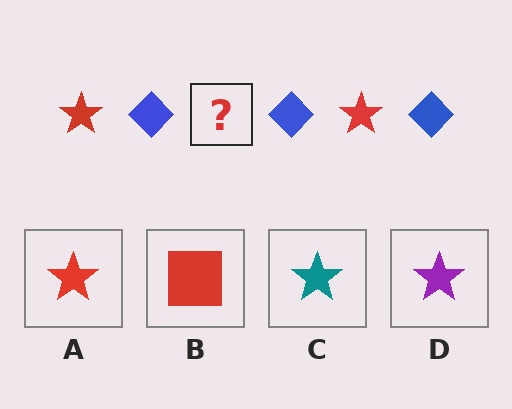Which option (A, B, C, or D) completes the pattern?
A.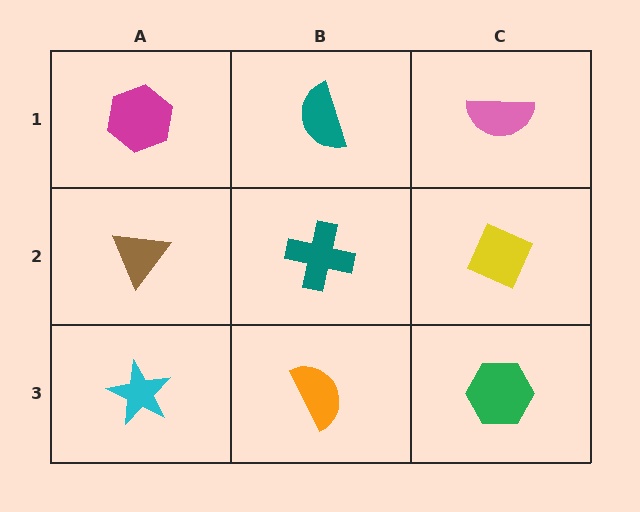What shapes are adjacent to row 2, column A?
A magenta hexagon (row 1, column A), a cyan star (row 3, column A), a teal cross (row 2, column B).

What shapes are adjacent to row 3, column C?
A yellow diamond (row 2, column C), an orange semicircle (row 3, column B).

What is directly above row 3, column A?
A brown triangle.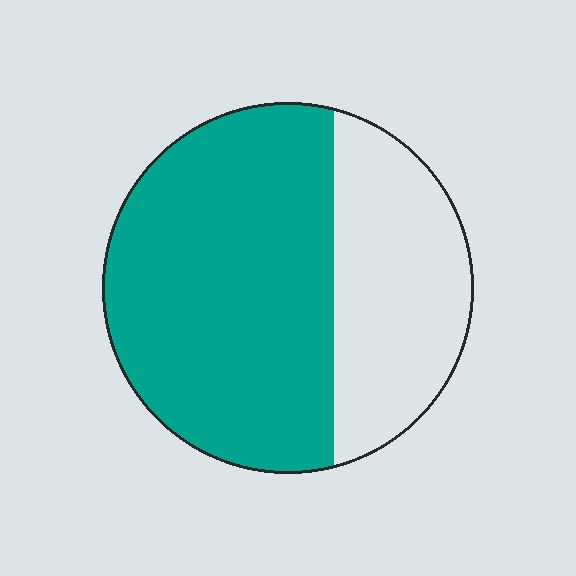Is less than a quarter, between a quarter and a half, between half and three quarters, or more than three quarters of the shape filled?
Between half and three quarters.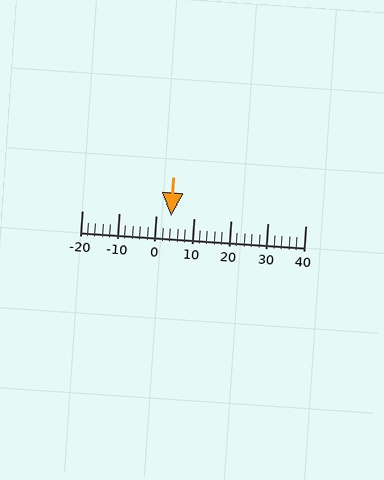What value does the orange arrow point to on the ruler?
The orange arrow points to approximately 4.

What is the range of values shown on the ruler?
The ruler shows values from -20 to 40.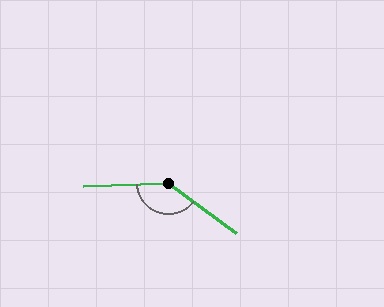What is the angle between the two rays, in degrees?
Approximately 141 degrees.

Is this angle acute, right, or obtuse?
It is obtuse.